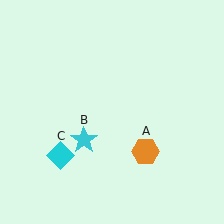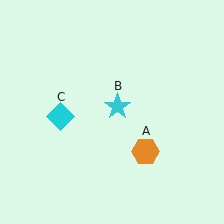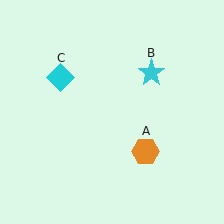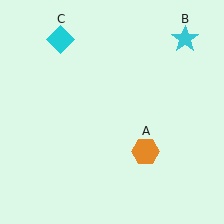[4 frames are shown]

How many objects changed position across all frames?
2 objects changed position: cyan star (object B), cyan diamond (object C).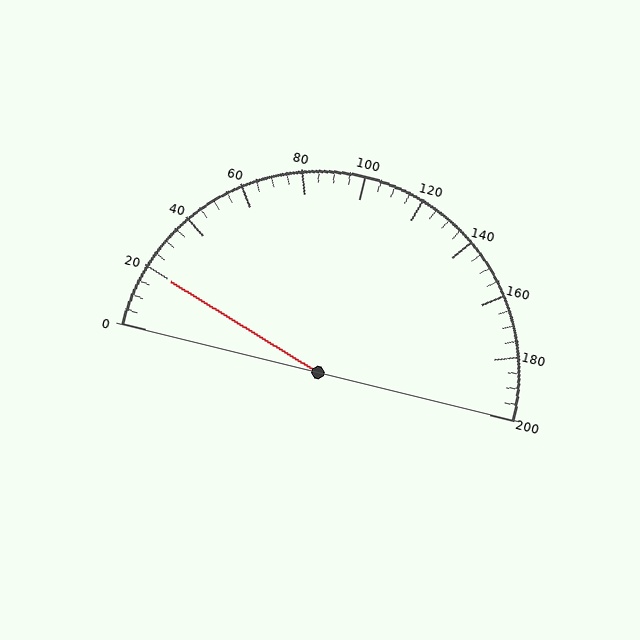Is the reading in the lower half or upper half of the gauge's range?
The reading is in the lower half of the range (0 to 200).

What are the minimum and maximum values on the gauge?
The gauge ranges from 0 to 200.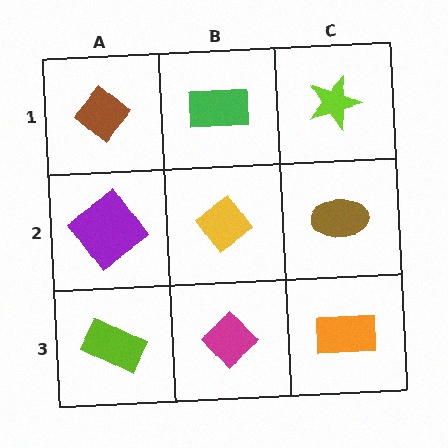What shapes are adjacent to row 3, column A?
A purple diamond (row 2, column A), a magenta diamond (row 3, column B).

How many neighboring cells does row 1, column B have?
3.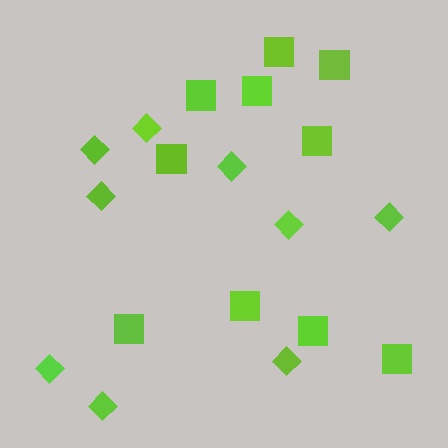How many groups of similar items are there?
There are 2 groups: one group of diamonds (9) and one group of squares (10).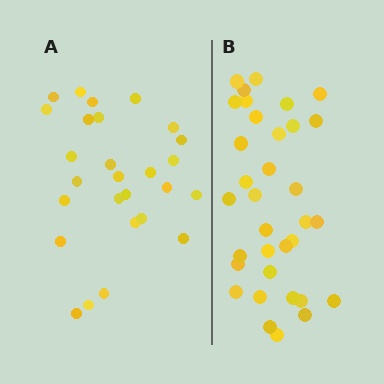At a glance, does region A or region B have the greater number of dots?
Region B (the right region) has more dots.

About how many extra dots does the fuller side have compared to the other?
Region B has roughly 8 or so more dots than region A.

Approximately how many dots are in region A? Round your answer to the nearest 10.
About 30 dots. (The exact count is 27, which rounds to 30.)